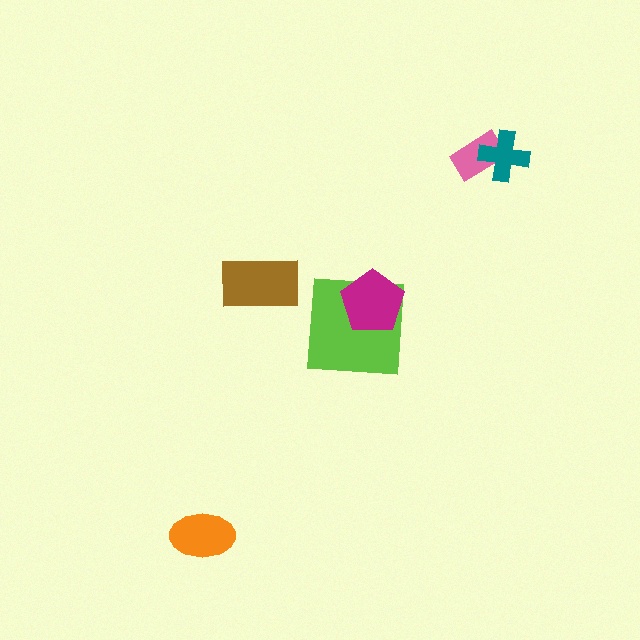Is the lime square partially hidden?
Yes, it is partially covered by another shape.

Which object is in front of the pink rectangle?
The teal cross is in front of the pink rectangle.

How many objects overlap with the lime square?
1 object overlaps with the lime square.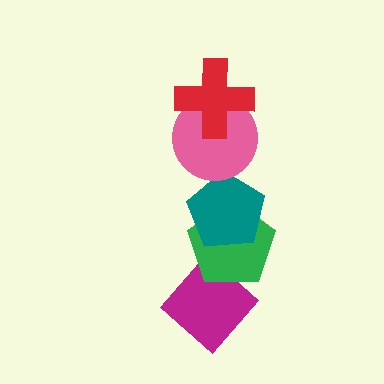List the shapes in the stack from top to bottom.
From top to bottom: the red cross, the pink circle, the teal pentagon, the green pentagon, the magenta diamond.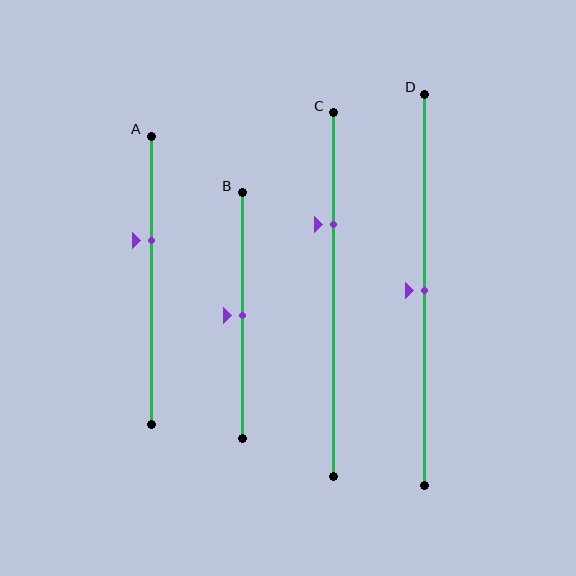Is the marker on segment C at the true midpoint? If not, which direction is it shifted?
No, the marker on segment C is shifted upward by about 19% of the segment length.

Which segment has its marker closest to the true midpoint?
Segment B has its marker closest to the true midpoint.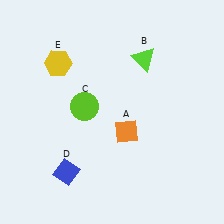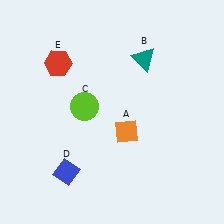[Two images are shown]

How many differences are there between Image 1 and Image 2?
There are 2 differences between the two images.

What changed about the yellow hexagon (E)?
In Image 1, E is yellow. In Image 2, it changed to red.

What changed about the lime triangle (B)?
In Image 1, B is lime. In Image 2, it changed to teal.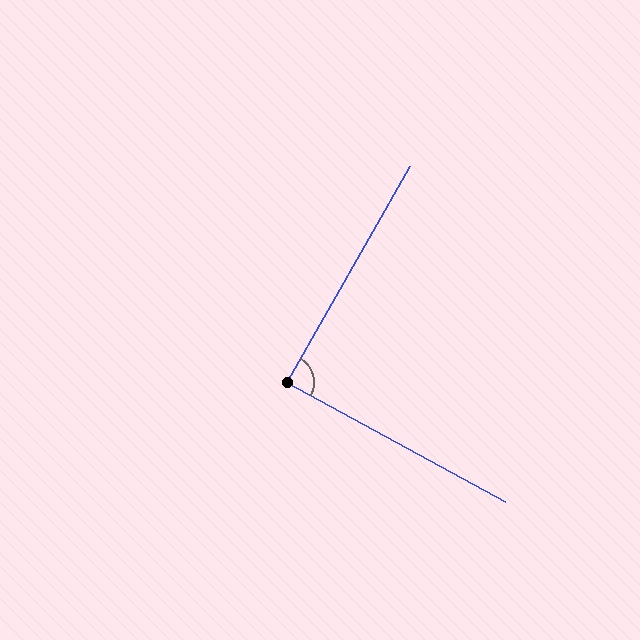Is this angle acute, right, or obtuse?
It is approximately a right angle.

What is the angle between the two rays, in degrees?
Approximately 89 degrees.